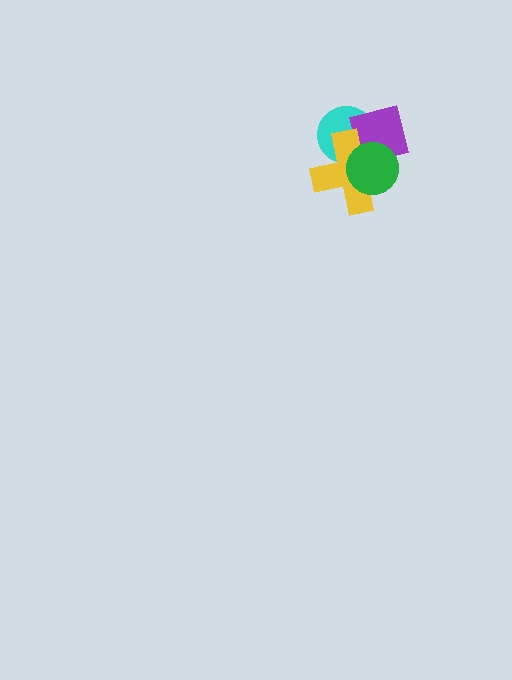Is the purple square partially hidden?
Yes, it is partially covered by another shape.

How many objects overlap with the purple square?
3 objects overlap with the purple square.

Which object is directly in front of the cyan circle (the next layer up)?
The purple square is directly in front of the cyan circle.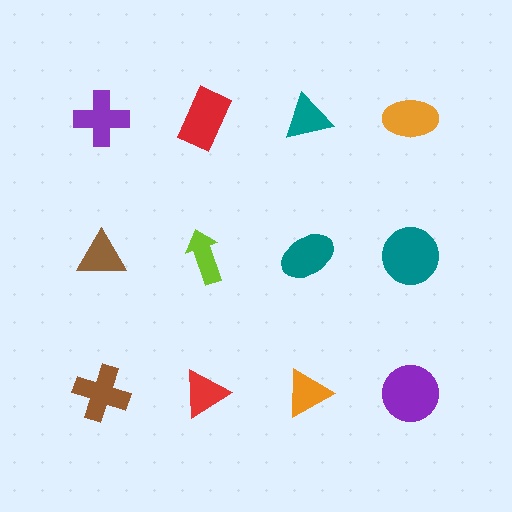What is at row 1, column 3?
A teal triangle.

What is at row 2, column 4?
A teal circle.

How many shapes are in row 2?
4 shapes.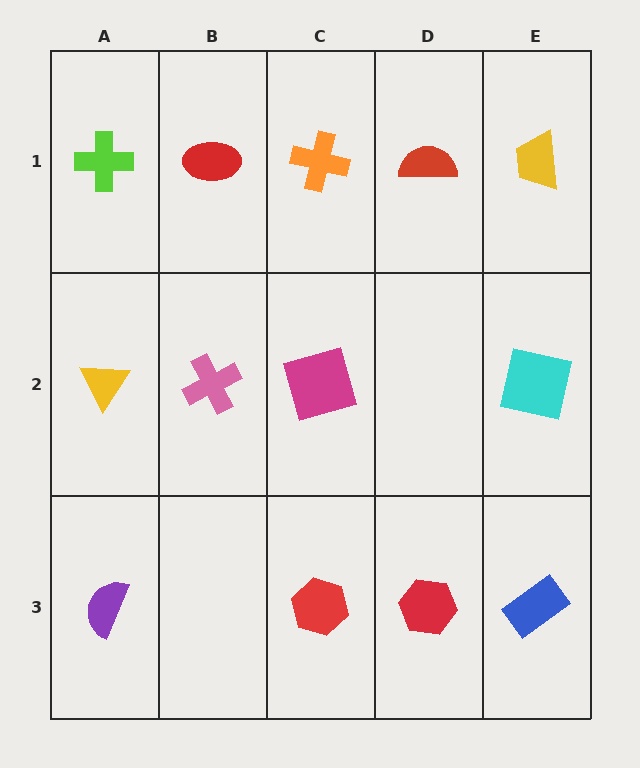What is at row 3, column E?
A blue rectangle.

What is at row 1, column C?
An orange cross.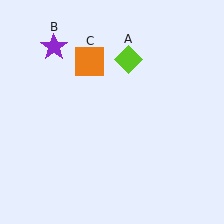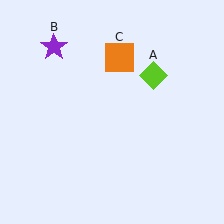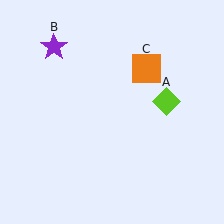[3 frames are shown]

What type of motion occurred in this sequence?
The lime diamond (object A), orange square (object C) rotated clockwise around the center of the scene.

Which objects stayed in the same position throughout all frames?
Purple star (object B) remained stationary.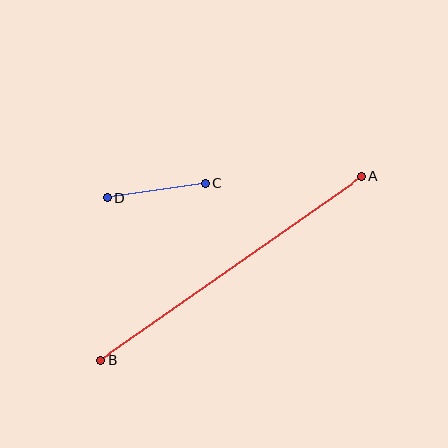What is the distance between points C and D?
The distance is approximately 99 pixels.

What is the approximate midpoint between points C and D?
The midpoint is at approximately (156, 191) pixels.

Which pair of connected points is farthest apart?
Points A and B are farthest apart.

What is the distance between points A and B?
The distance is approximately 320 pixels.